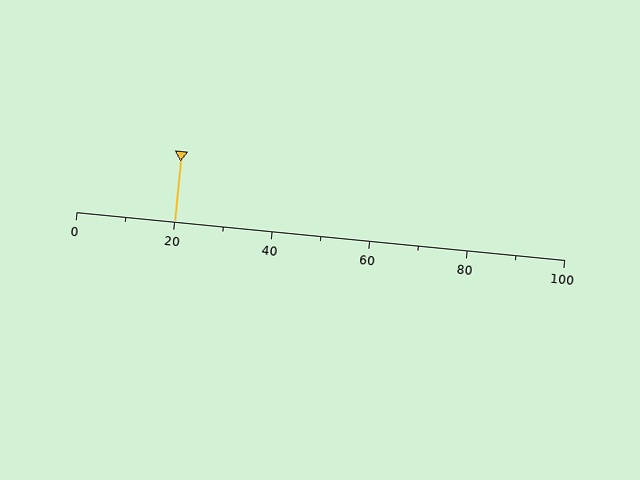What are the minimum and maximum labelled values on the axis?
The axis runs from 0 to 100.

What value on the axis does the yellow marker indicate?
The marker indicates approximately 20.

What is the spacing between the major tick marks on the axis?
The major ticks are spaced 20 apart.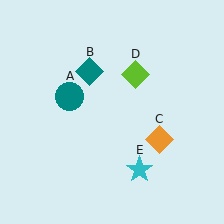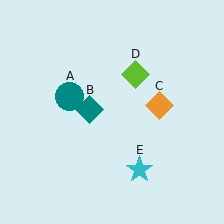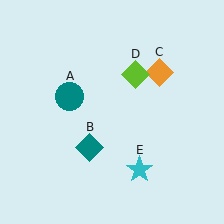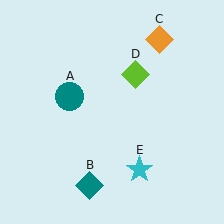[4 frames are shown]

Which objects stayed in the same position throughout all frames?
Teal circle (object A) and lime diamond (object D) and cyan star (object E) remained stationary.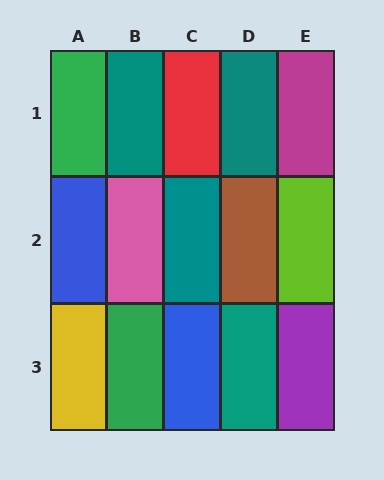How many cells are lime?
1 cell is lime.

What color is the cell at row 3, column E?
Purple.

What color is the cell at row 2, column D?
Brown.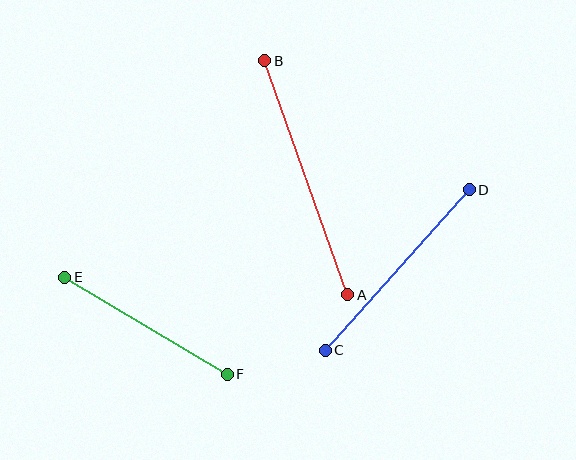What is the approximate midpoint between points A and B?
The midpoint is at approximately (306, 178) pixels.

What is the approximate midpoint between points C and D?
The midpoint is at approximately (397, 270) pixels.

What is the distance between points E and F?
The distance is approximately 189 pixels.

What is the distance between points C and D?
The distance is approximately 216 pixels.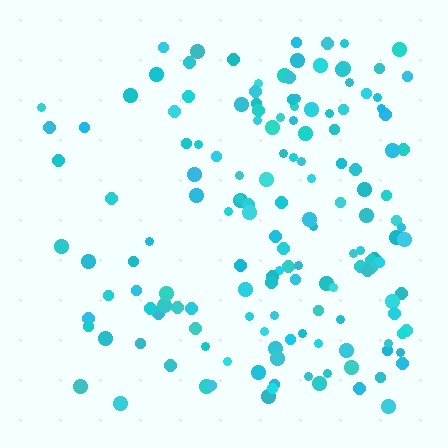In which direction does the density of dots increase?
From left to right, with the right side densest.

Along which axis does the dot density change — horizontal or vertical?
Horizontal.